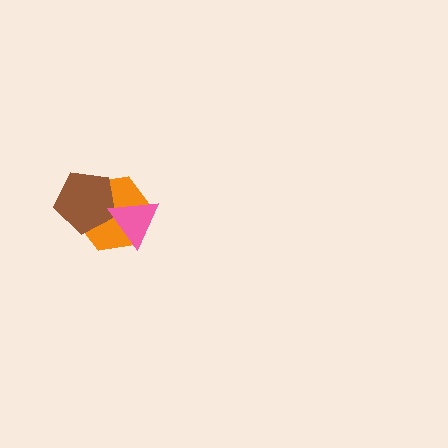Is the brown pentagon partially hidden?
Yes, it is partially covered by another shape.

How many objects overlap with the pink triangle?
2 objects overlap with the pink triangle.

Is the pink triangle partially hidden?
No, no other shape covers it.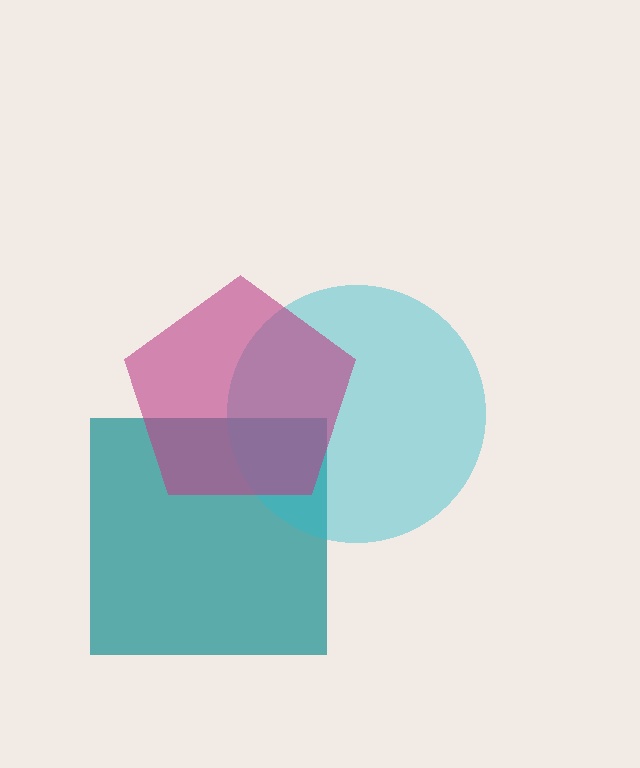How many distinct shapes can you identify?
There are 3 distinct shapes: a teal square, a cyan circle, a magenta pentagon.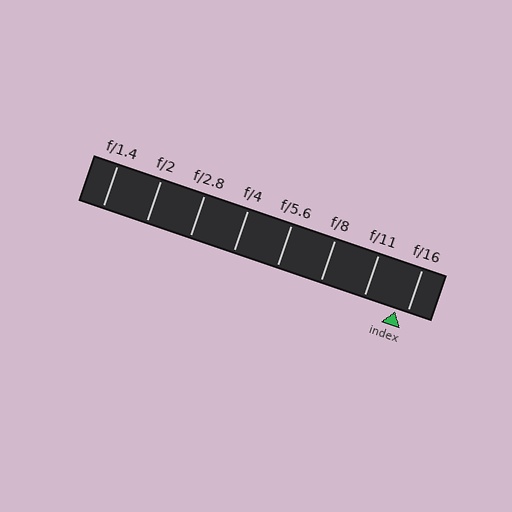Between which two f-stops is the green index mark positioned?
The index mark is between f/11 and f/16.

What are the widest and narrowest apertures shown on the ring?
The widest aperture shown is f/1.4 and the narrowest is f/16.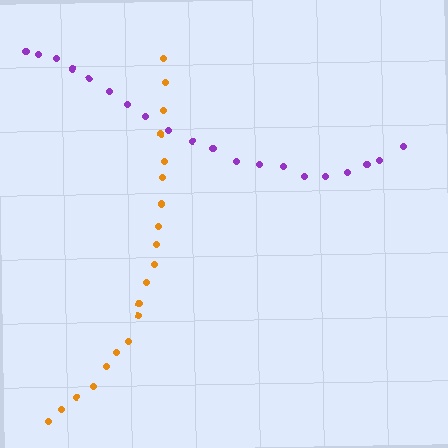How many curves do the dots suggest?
There are 2 distinct paths.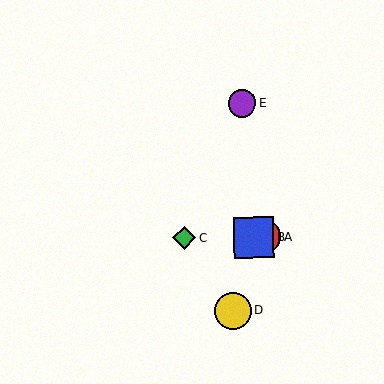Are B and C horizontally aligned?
Yes, both are at y≈237.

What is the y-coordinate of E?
Object E is at y≈103.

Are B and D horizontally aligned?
No, B is at y≈237 and D is at y≈311.